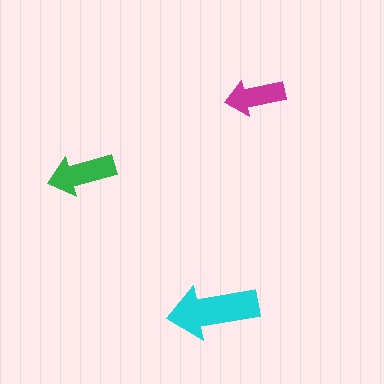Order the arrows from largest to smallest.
the cyan one, the green one, the magenta one.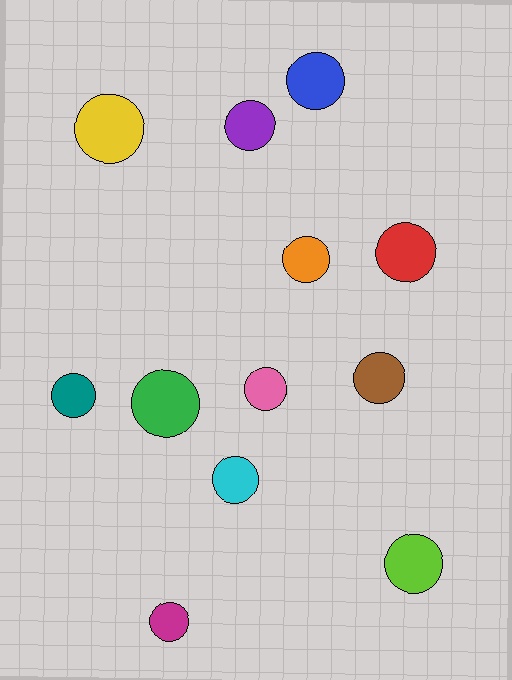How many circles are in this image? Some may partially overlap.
There are 12 circles.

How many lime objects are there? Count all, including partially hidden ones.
There is 1 lime object.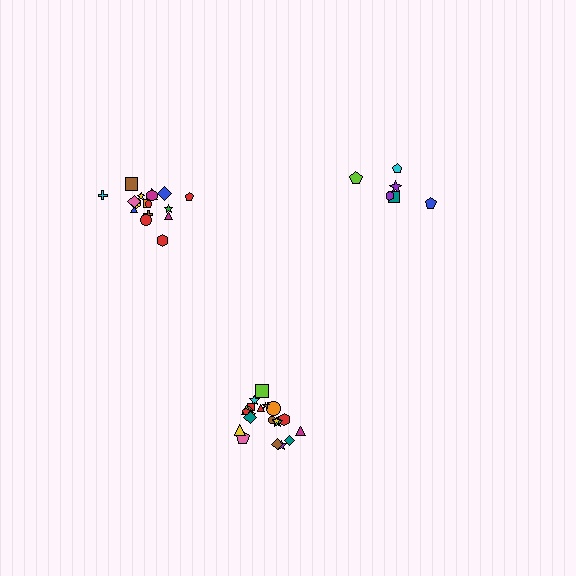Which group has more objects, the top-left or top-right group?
The top-left group.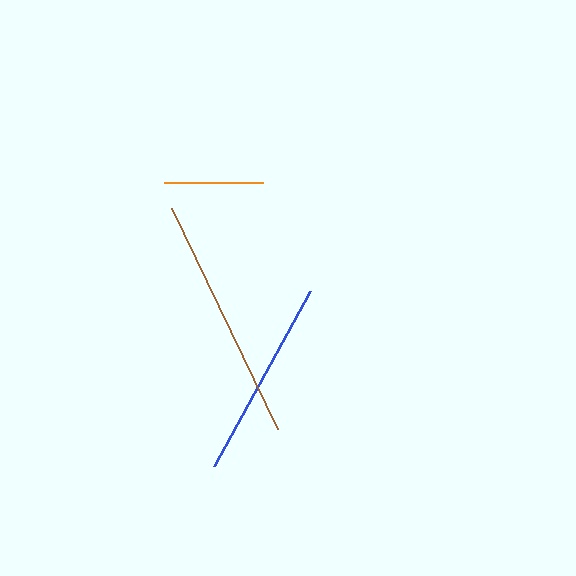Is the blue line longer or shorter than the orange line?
The blue line is longer than the orange line.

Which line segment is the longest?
The brown line is the longest at approximately 245 pixels.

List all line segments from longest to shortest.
From longest to shortest: brown, blue, orange.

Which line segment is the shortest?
The orange line is the shortest at approximately 99 pixels.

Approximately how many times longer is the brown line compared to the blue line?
The brown line is approximately 1.2 times the length of the blue line.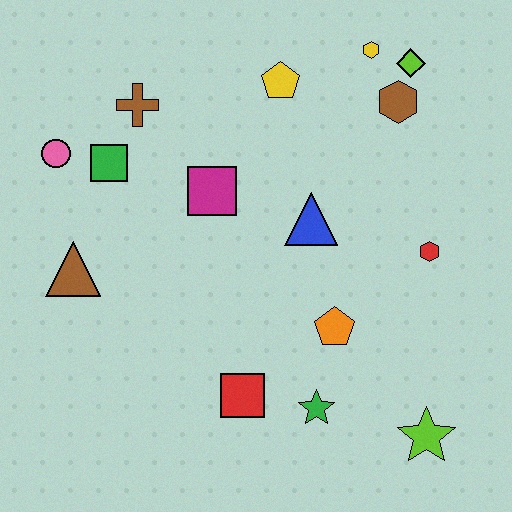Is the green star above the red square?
No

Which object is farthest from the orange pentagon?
The pink circle is farthest from the orange pentagon.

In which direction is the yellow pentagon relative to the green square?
The yellow pentagon is to the right of the green square.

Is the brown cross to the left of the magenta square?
Yes